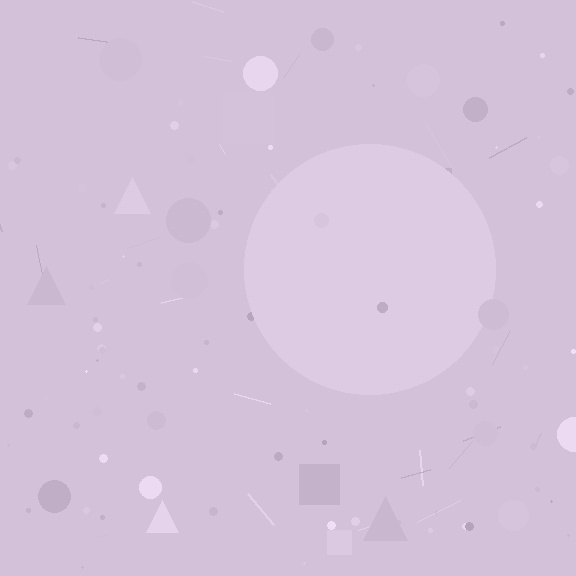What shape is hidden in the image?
A circle is hidden in the image.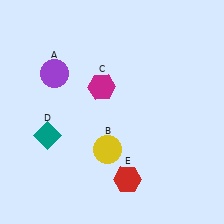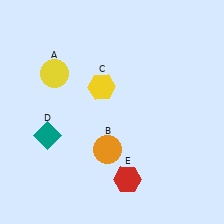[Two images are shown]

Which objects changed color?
A changed from purple to yellow. B changed from yellow to orange. C changed from magenta to yellow.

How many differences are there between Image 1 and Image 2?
There are 3 differences between the two images.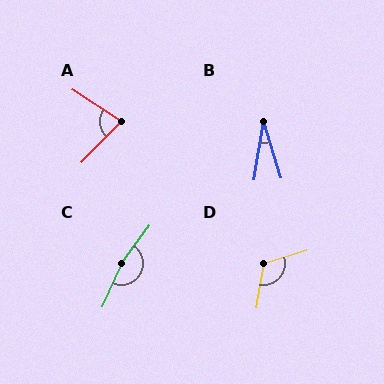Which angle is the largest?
C, at approximately 168 degrees.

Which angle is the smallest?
B, at approximately 26 degrees.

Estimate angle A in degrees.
Approximately 79 degrees.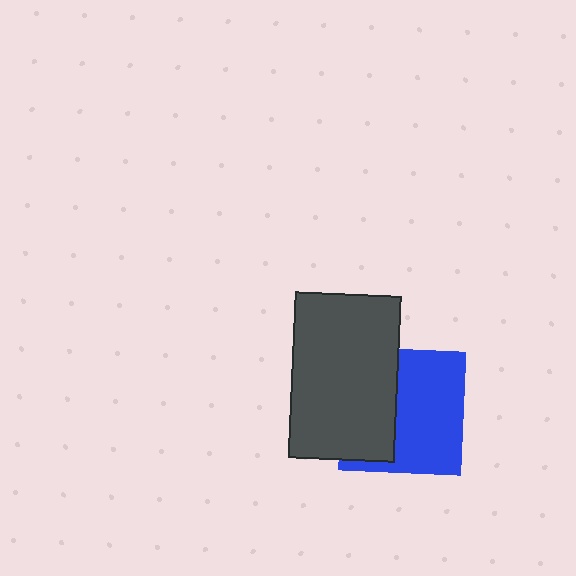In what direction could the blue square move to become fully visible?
The blue square could move right. That would shift it out from behind the dark gray rectangle entirely.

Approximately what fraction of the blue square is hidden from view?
Roughly 42% of the blue square is hidden behind the dark gray rectangle.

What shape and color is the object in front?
The object in front is a dark gray rectangle.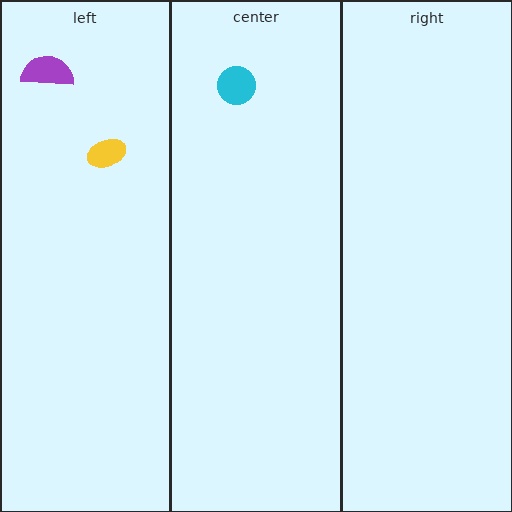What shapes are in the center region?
The cyan circle.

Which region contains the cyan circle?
The center region.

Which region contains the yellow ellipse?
The left region.